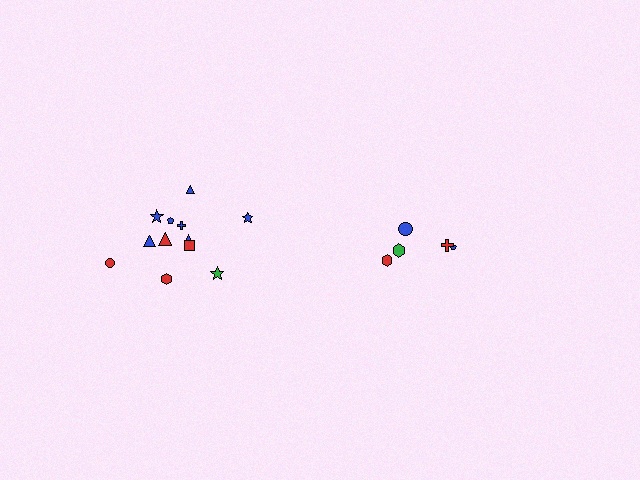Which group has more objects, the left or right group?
The left group.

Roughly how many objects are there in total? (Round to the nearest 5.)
Roughly 15 objects in total.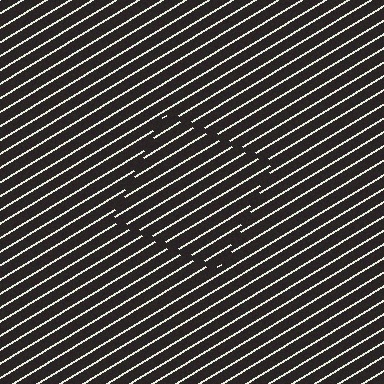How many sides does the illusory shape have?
4 sides — the line-ends trace a square.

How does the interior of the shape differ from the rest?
The interior of the shape contains the same grating, shifted by half a period — the contour is defined by the phase discontinuity where line-ends from the inner and outer gratings abut.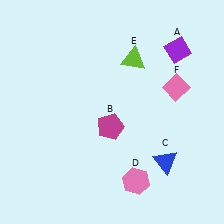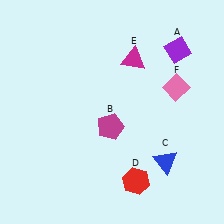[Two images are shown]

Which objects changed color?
D changed from pink to red. E changed from lime to magenta.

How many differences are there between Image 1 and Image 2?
There are 2 differences between the two images.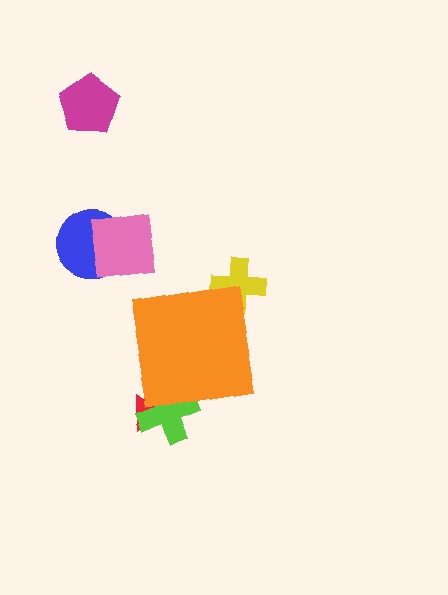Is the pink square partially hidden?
No, the pink square is fully visible.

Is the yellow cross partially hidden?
Yes, the yellow cross is partially hidden behind the orange square.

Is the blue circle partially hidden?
No, the blue circle is fully visible.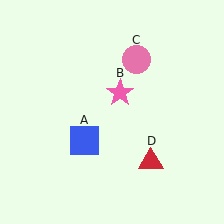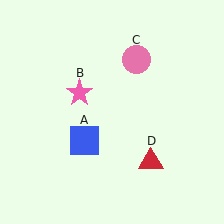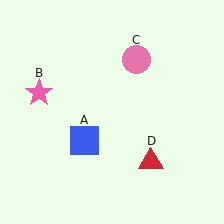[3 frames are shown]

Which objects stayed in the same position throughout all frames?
Blue square (object A) and pink circle (object C) and red triangle (object D) remained stationary.